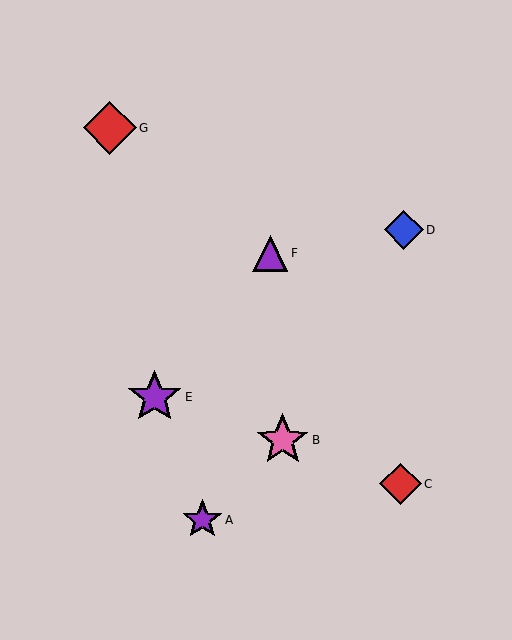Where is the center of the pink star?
The center of the pink star is at (283, 440).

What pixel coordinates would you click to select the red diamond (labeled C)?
Click at (400, 484) to select the red diamond C.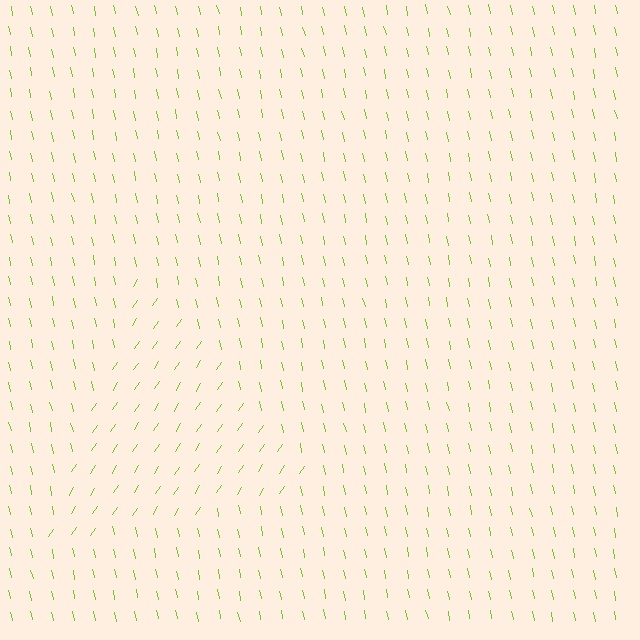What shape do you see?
I see a triangle.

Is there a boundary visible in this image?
Yes, there is a texture boundary formed by a change in line orientation.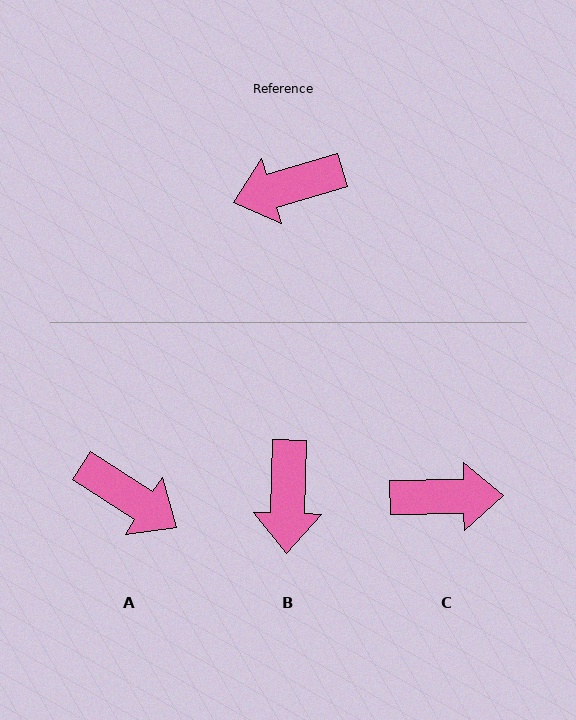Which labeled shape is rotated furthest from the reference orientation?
C, about 164 degrees away.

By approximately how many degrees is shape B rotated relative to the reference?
Approximately 72 degrees counter-clockwise.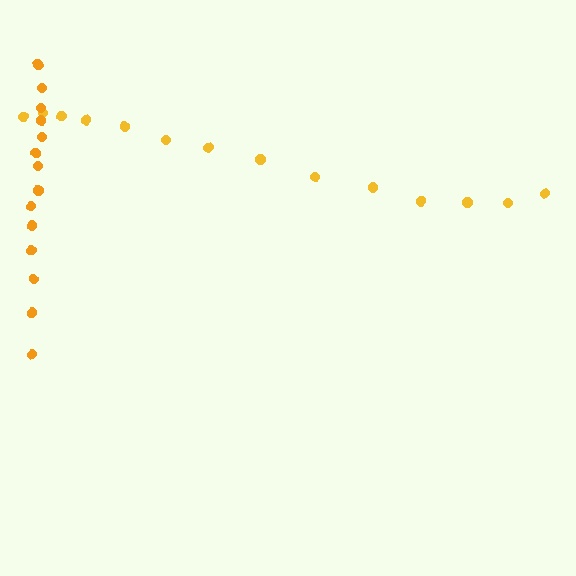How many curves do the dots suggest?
There are 2 distinct paths.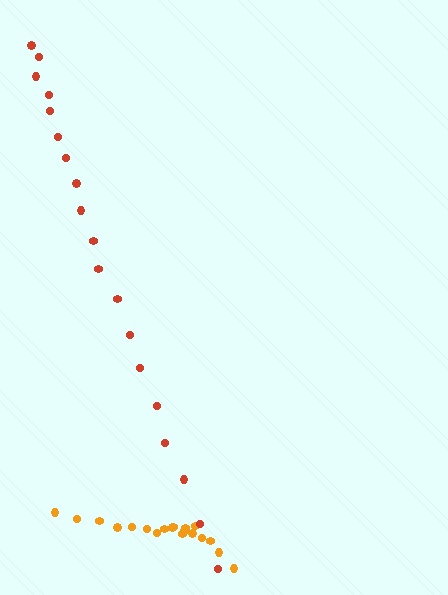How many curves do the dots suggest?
There are 2 distinct paths.